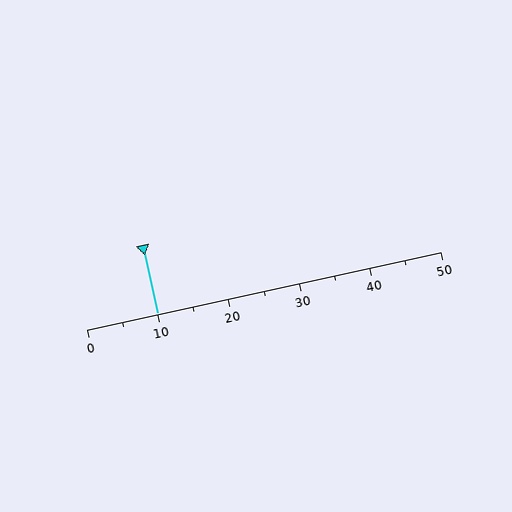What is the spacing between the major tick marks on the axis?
The major ticks are spaced 10 apart.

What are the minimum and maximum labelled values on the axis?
The axis runs from 0 to 50.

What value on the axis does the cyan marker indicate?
The marker indicates approximately 10.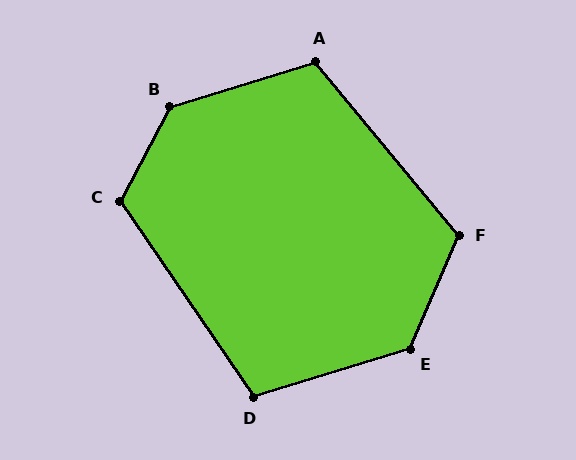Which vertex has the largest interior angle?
B, at approximately 135 degrees.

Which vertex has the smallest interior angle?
D, at approximately 107 degrees.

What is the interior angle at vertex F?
Approximately 118 degrees (obtuse).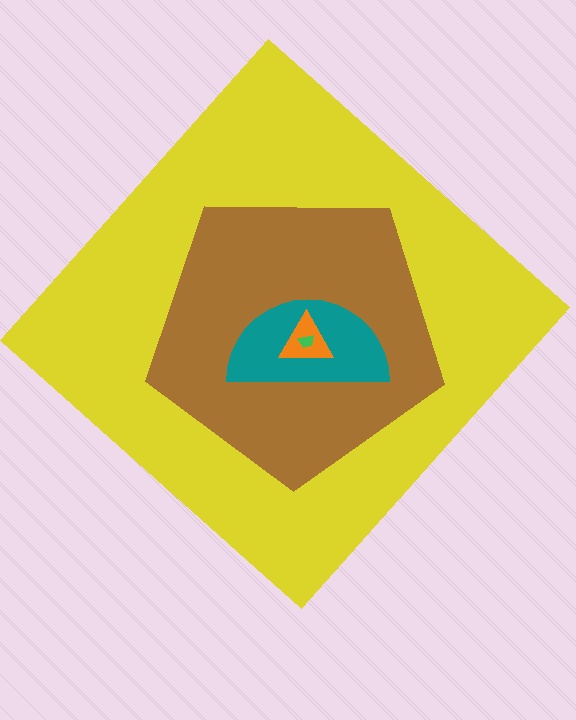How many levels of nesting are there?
5.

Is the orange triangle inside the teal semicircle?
Yes.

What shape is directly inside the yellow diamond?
The brown pentagon.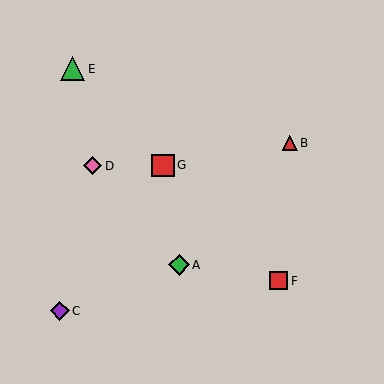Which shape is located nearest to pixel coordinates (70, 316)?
The purple diamond (labeled C) at (60, 311) is nearest to that location.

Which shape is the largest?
The green triangle (labeled E) is the largest.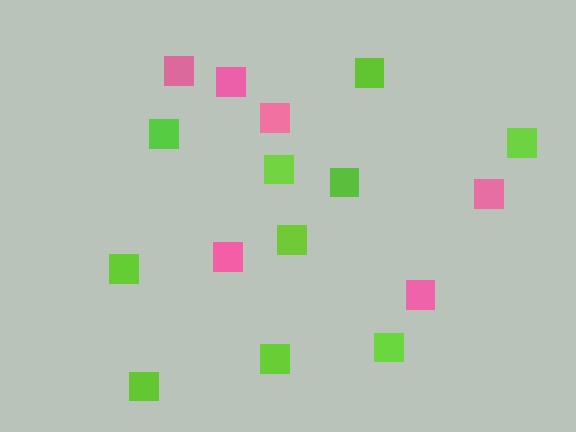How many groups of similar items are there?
There are 2 groups: one group of pink squares (6) and one group of lime squares (10).